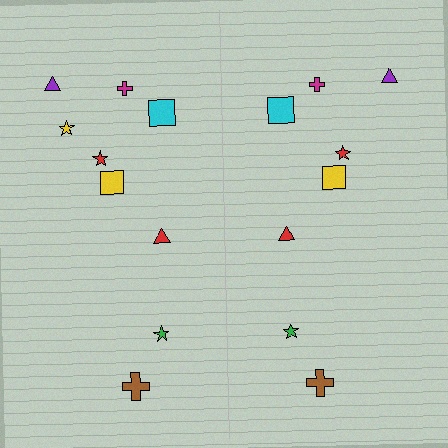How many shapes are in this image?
There are 17 shapes in this image.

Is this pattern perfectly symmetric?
No, the pattern is not perfectly symmetric. A yellow star is missing from the right side.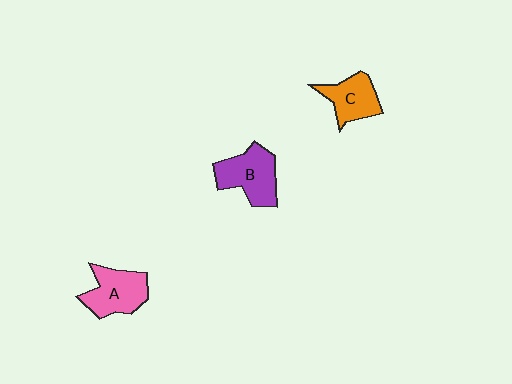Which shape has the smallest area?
Shape C (orange).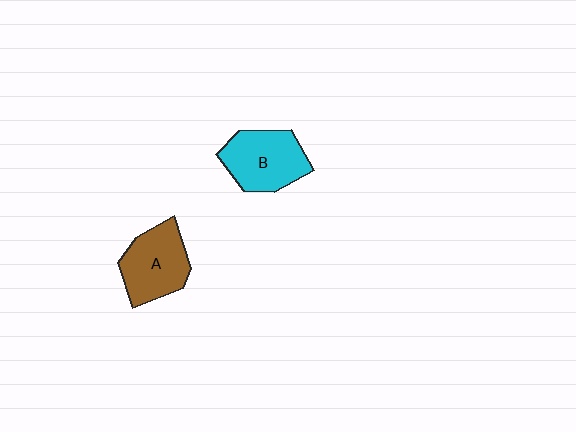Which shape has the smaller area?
Shape A (brown).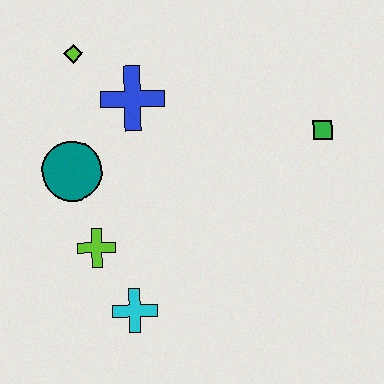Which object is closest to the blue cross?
The lime diamond is closest to the blue cross.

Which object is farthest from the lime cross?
The green square is farthest from the lime cross.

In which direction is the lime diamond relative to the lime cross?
The lime diamond is above the lime cross.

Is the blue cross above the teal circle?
Yes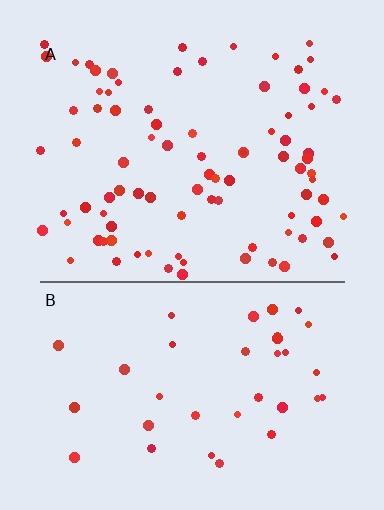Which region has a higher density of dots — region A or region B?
A (the top).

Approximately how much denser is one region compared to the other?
Approximately 2.4× — region A over region B.